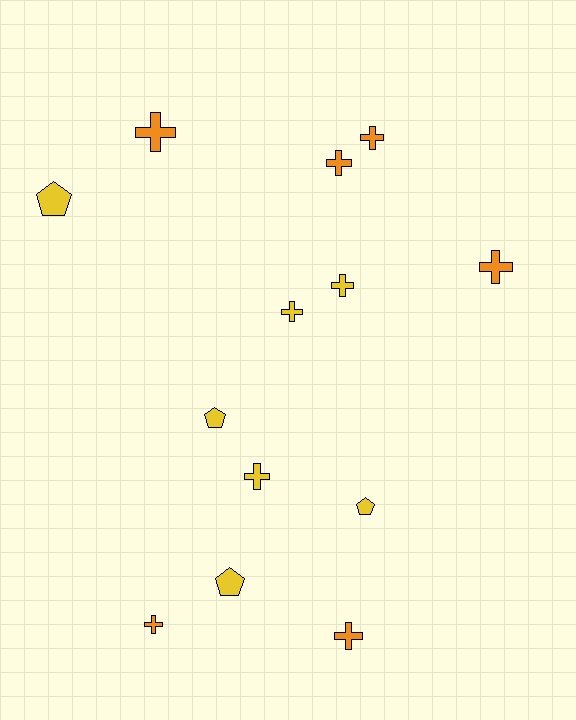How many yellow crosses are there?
There are 3 yellow crosses.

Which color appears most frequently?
Yellow, with 7 objects.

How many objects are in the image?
There are 13 objects.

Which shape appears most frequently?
Cross, with 9 objects.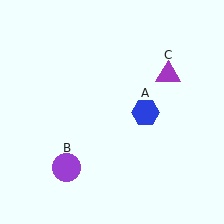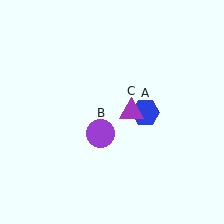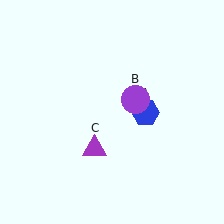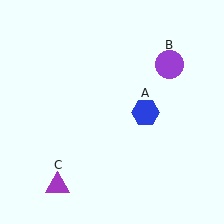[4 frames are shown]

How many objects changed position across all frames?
2 objects changed position: purple circle (object B), purple triangle (object C).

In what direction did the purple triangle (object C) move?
The purple triangle (object C) moved down and to the left.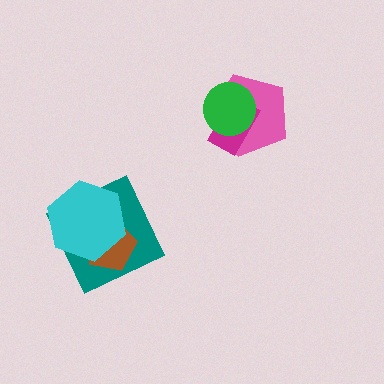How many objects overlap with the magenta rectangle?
2 objects overlap with the magenta rectangle.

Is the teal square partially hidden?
Yes, it is partially covered by another shape.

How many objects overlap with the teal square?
2 objects overlap with the teal square.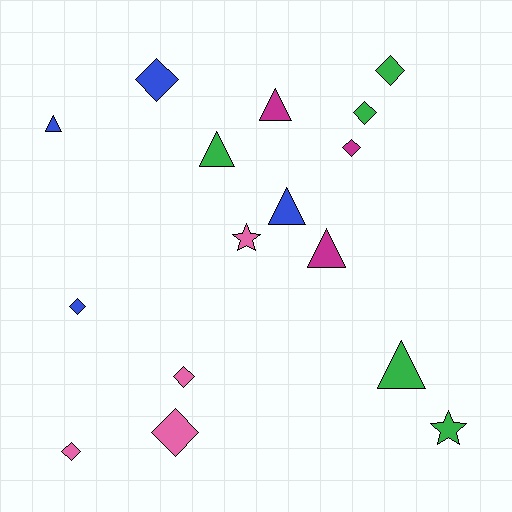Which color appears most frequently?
Green, with 5 objects.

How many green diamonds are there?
There are 2 green diamonds.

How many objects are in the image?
There are 16 objects.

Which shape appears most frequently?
Diamond, with 8 objects.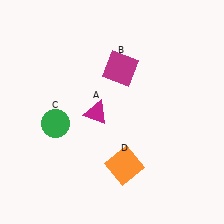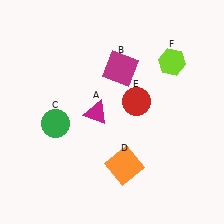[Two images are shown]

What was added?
A red circle (E), a lime hexagon (F) were added in Image 2.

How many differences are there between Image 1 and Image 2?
There are 2 differences between the two images.